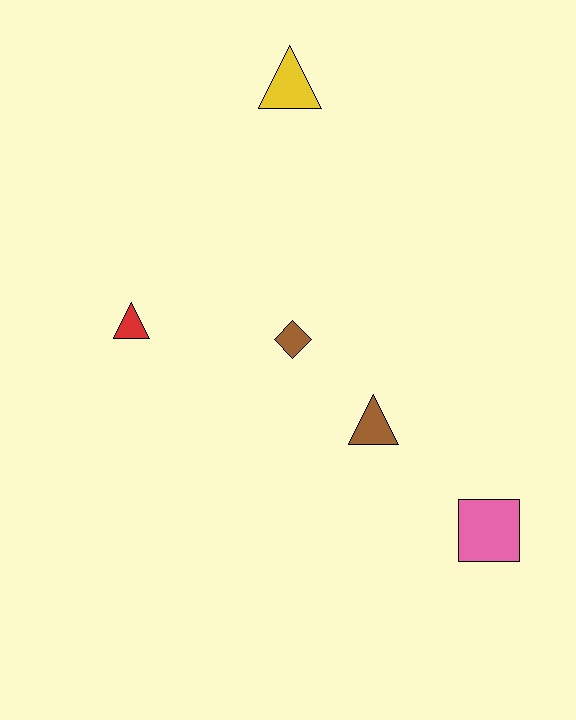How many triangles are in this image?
There are 3 triangles.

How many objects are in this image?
There are 5 objects.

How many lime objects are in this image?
There are no lime objects.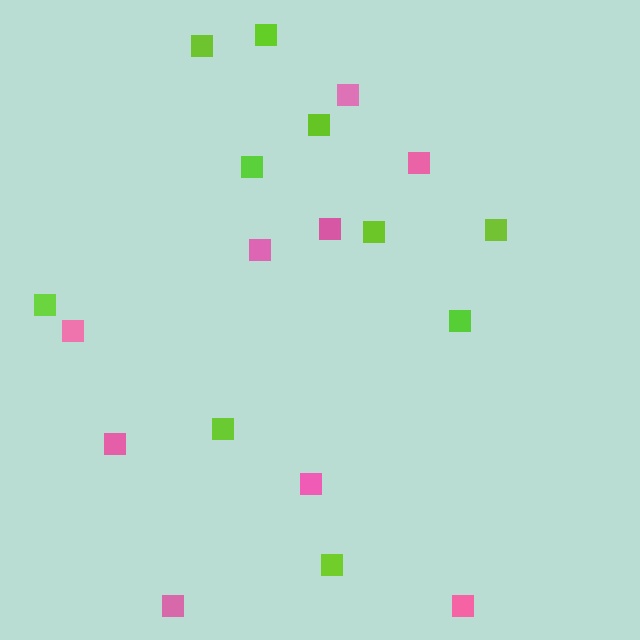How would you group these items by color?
There are 2 groups: one group of lime squares (10) and one group of pink squares (9).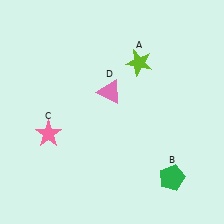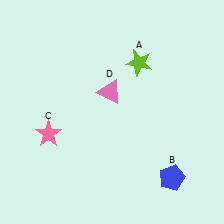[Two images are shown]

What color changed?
The pentagon (B) changed from green in Image 1 to blue in Image 2.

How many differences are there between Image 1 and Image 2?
There is 1 difference between the two images.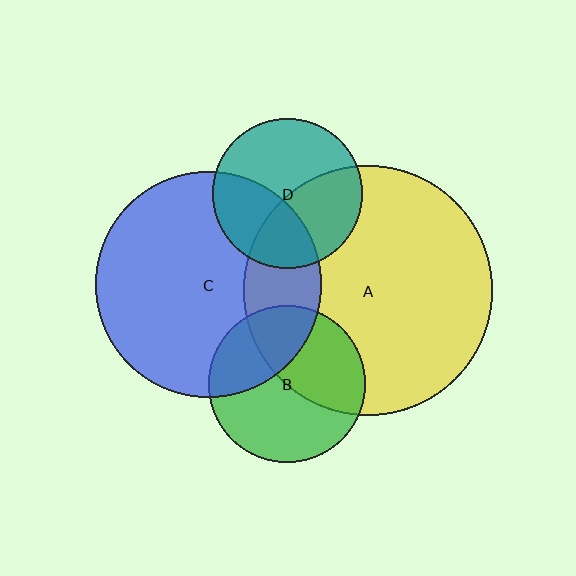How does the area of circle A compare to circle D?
Approximately 2.8 times.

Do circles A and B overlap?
Yes.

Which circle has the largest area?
Circle A (yellow).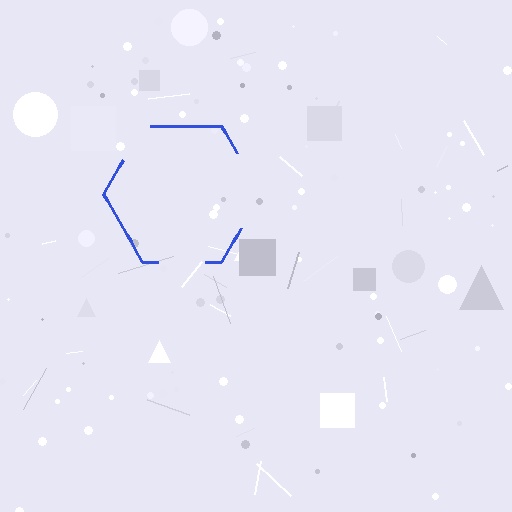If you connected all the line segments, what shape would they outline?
They would outline a hexagon.